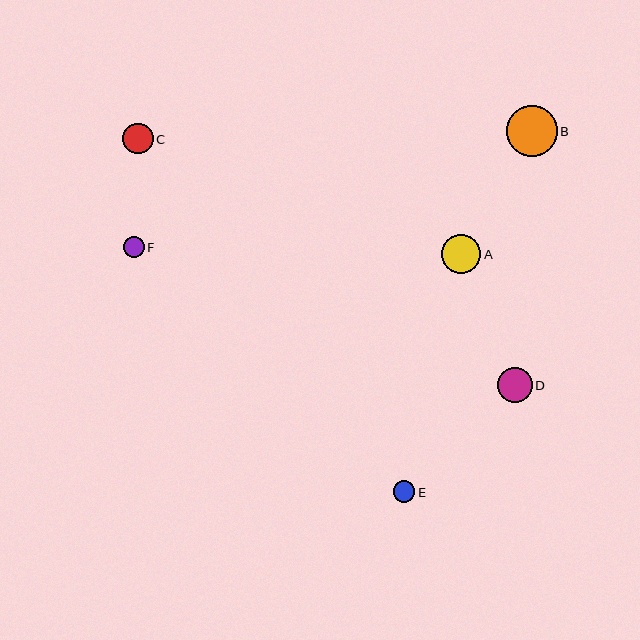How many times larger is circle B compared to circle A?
Circle B is approximately 1.3 times the size of circle A.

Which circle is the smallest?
Circle F is the smallest with a size of approximately 20 pixels.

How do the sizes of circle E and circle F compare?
Circle E and circle F are approximately the same size.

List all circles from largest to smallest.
From largest to smallest: B, A, D, C, E, F.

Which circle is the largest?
Circle B is the largest with a size of approximately 51 pixels.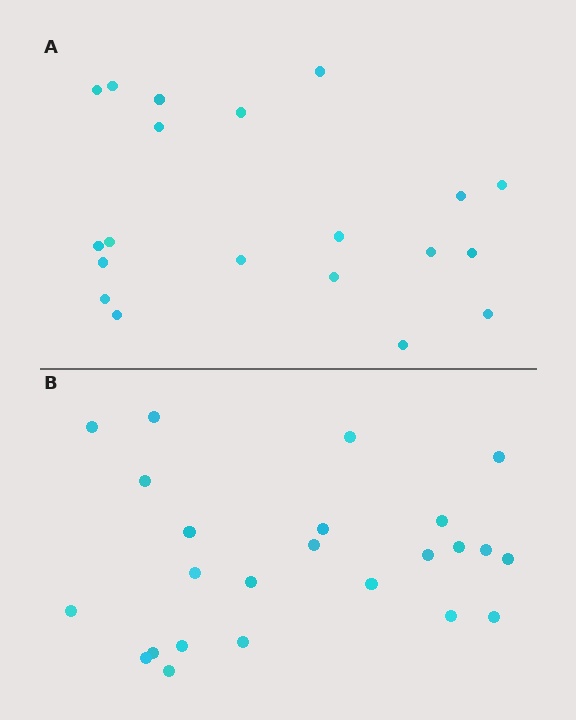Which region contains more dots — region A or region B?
Region B (the bottom region) has more dots.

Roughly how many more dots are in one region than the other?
Region B has about 4 more dots than region A.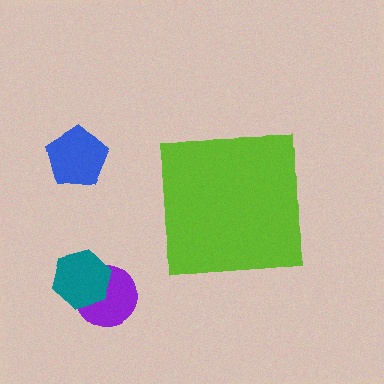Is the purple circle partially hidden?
No, the purple circle is fully visible.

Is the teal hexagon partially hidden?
No, the teal hexagon is fully visible.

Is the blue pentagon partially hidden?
No, the blue pentagon is fully visible.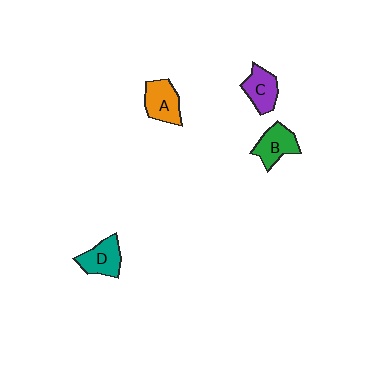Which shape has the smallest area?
Shape C (purple).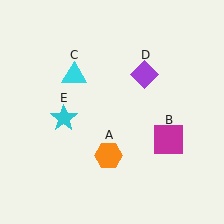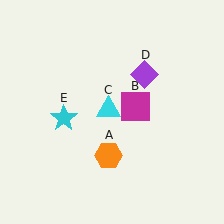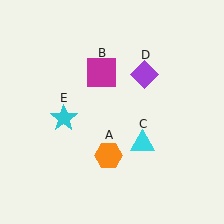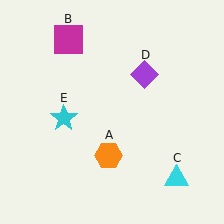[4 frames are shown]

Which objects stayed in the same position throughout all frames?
Orange hexagon (object A) and purple diamond (object D) and cyan star (object E) remained stationary.